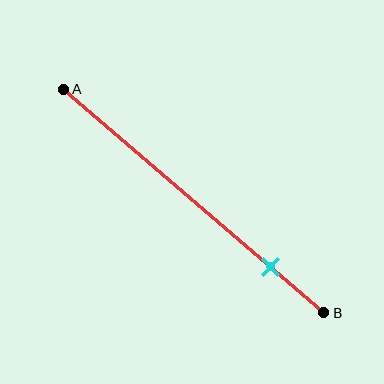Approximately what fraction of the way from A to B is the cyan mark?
The cyan mark is approximately 80% of the way from A to B.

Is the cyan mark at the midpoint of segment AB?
No, the mark is at about 80% from A, not at the 50% midpoint.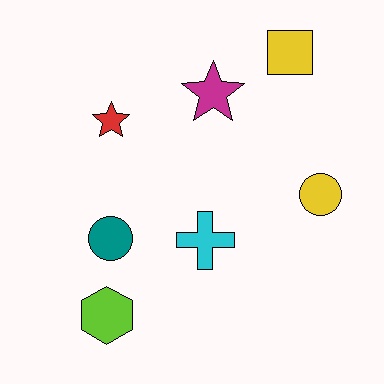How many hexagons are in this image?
There is 1 hexagon.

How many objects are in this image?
There are 7 objects.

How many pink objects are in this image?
There are no pink objects.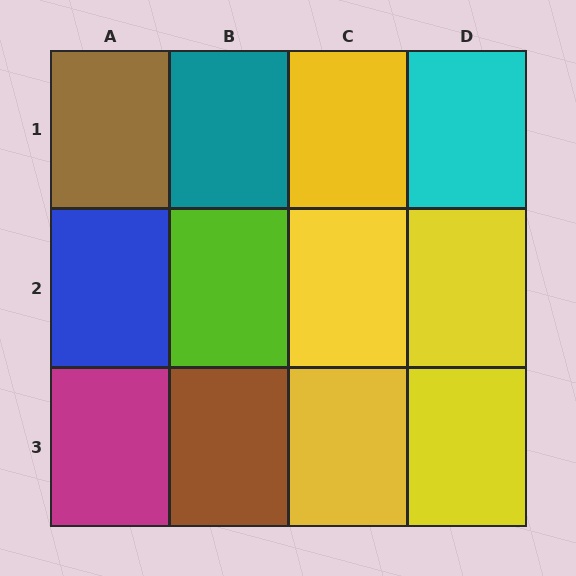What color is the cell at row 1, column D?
Cyan.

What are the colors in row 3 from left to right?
Magenta, brown, yellow, yellow.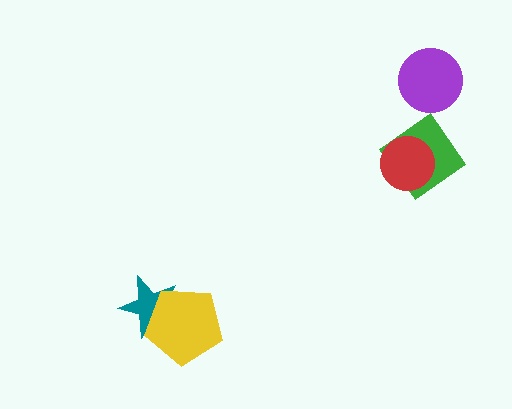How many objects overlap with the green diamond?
1 object overlaps with the green diamond.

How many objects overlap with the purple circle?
0 objects overlap with the purple circle.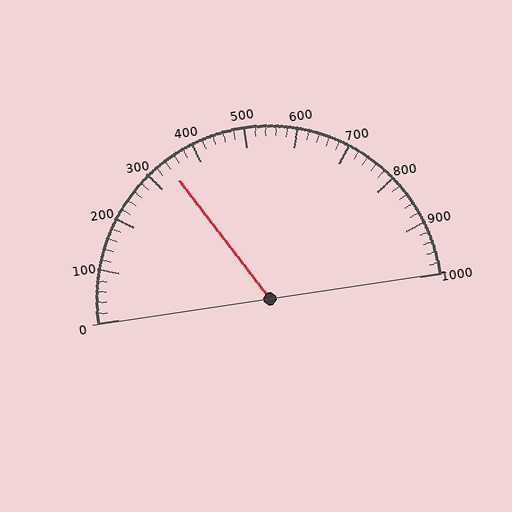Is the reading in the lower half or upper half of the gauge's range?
The reading is in the lower half of the range (0 to 1000).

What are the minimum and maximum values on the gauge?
The gauge ranges from 0 to 1000.